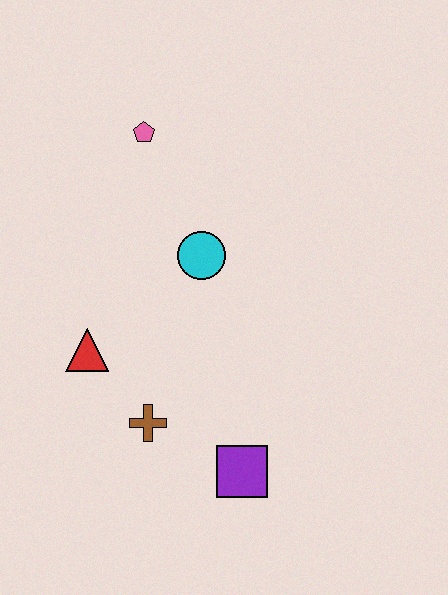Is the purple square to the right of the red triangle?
Yes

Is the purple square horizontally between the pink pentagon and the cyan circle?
No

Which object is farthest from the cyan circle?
The purple square is farthest from the cyan circle.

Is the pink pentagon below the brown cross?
No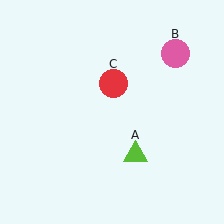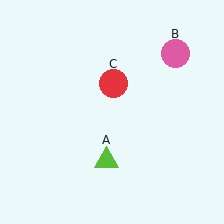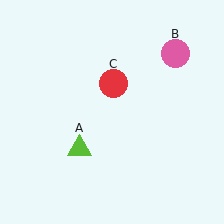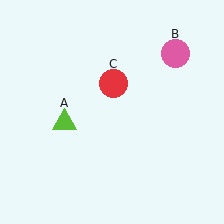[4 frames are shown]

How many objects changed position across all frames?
1 object changed position: lime triangle (object A).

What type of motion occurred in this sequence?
The lime triangle (object A) rotated clockwise around the center of the scene.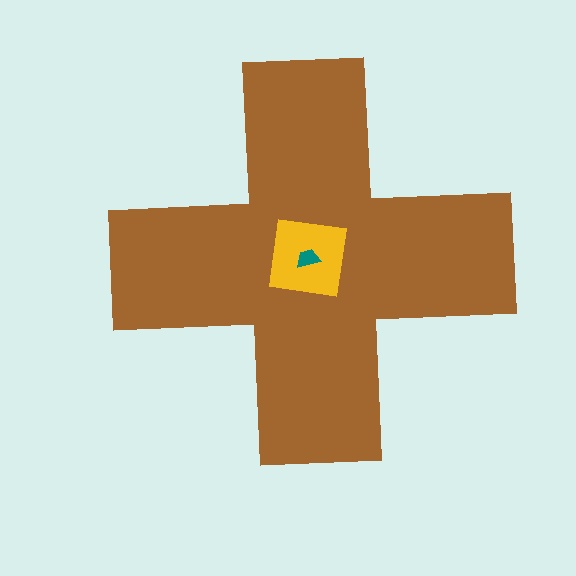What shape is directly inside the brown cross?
The yellow square.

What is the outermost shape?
The brown cross.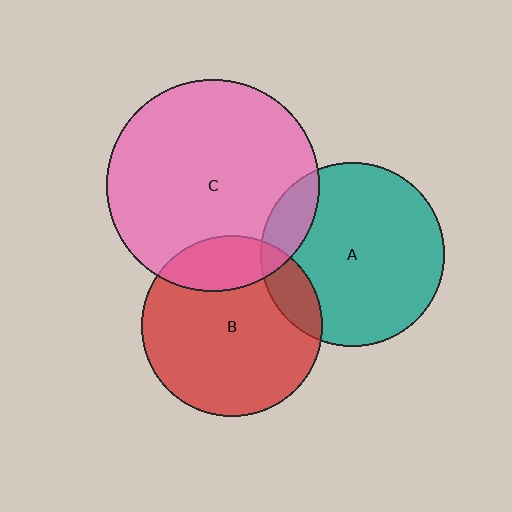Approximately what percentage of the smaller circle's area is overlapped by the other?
Approximately 15%.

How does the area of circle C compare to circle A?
Approximately 1.3 times.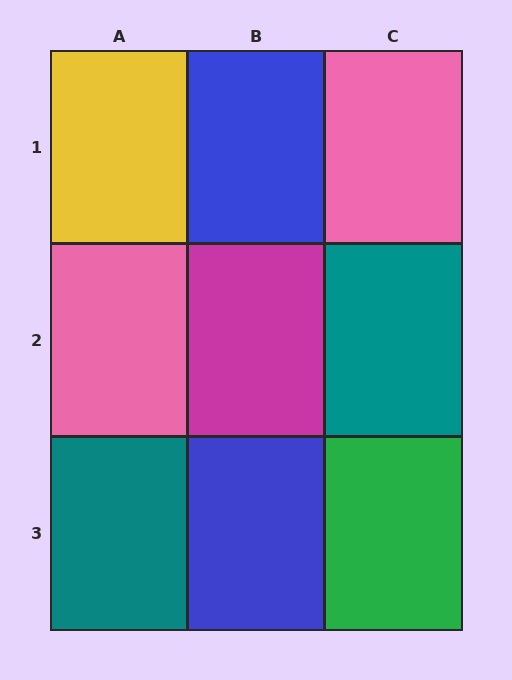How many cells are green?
1 cell is green.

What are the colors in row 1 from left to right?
Yellow, blue, pink.